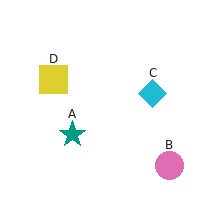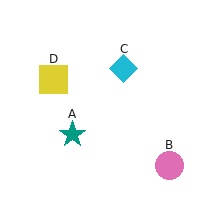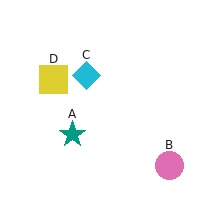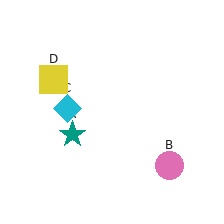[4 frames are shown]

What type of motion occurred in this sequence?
The cyan diamond (object C) rotated counterclockwise around the center of the scene.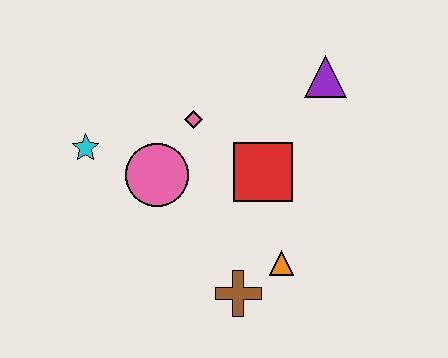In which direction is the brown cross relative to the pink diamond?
The brown cross is below the pink diamond.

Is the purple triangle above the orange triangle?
Yes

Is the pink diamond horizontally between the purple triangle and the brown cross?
No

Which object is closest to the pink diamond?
The pink circle is closest to the pink diamond.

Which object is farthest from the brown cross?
The purple triangle is farthest from the brown cross.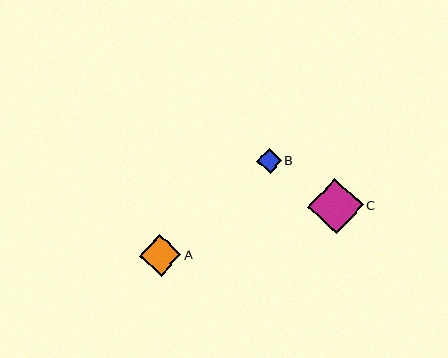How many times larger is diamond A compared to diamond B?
Diamond A is approximately 1.7 times the size of diamond B.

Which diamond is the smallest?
Diamond B is the smallest with a size of approximately 25 pixels.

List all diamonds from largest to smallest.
From largest to smallest: C, A, B.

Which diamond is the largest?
Diamond C is the largest with a size of approximately 55 pixels.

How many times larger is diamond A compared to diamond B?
Diamond A is approximately 1.7 times the size of diamond B.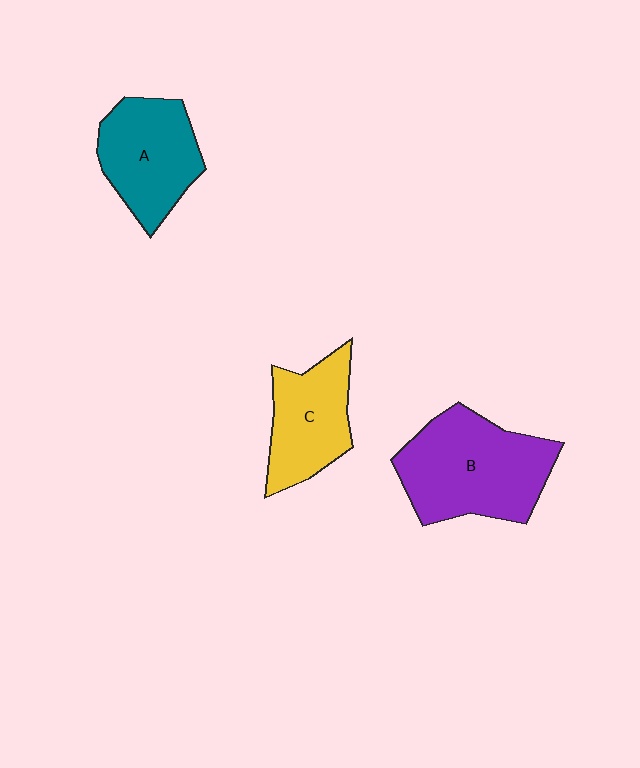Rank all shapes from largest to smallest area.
From largest to smallest: B (purple), A (teal), C (yellow).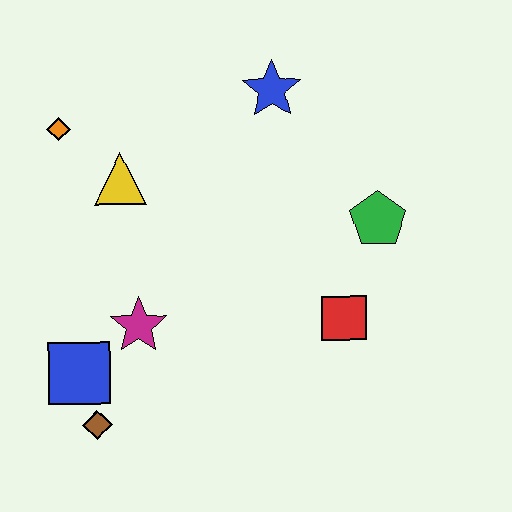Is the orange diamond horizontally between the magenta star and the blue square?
No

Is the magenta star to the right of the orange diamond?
Yes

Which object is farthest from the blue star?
The brown diamond is farthest from the blue star.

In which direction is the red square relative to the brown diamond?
The red square is to the right of the brown diamond.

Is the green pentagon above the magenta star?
Yes